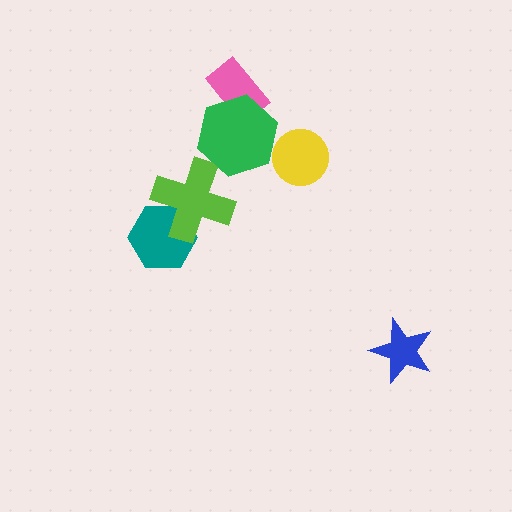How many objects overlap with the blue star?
0 objects overlap with the blue star.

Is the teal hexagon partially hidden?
Yes, it is partially covered by another shape.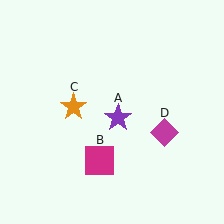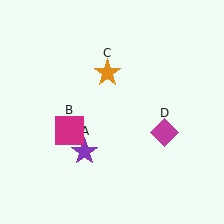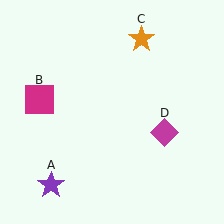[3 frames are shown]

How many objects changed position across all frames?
3 objects changed position: purple star (object A), magenta square (object B), orange star (object C).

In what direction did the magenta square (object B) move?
The magenta square (object B) moved up and to the left.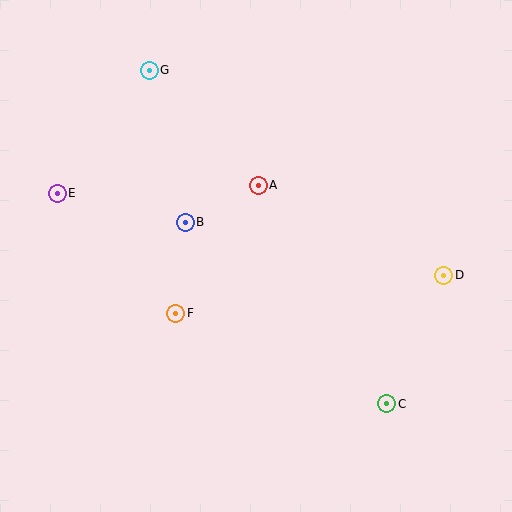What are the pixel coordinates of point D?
Point D is at (444, 275).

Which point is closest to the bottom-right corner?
Point C is closest to the bottom-right corner.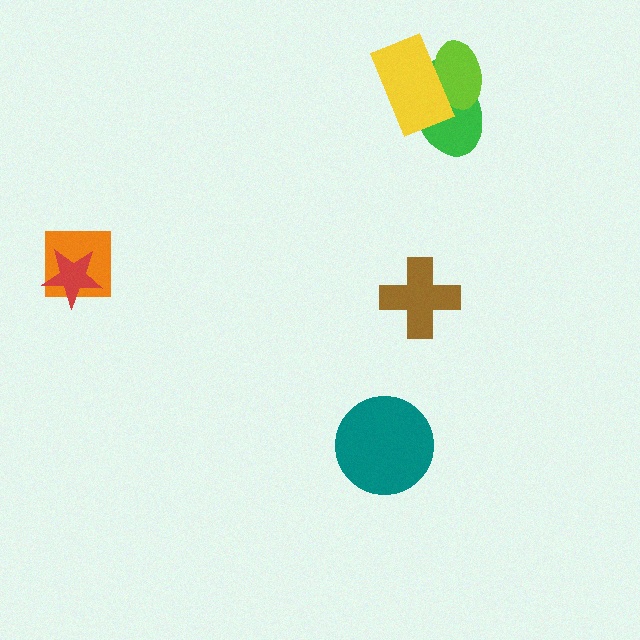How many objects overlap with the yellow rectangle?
2 objects overlap with the yellow rectangle.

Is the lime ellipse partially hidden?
Yes, it is partially covered by another shape.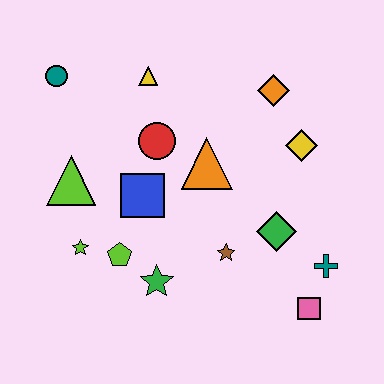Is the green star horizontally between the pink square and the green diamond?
No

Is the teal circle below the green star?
No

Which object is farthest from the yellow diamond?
The teal circle is farthest from the yellow diamond.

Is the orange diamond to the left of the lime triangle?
No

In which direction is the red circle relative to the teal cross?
The red circle is to the left of the teal cross.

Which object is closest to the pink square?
The teal cross is closest to the pink square.